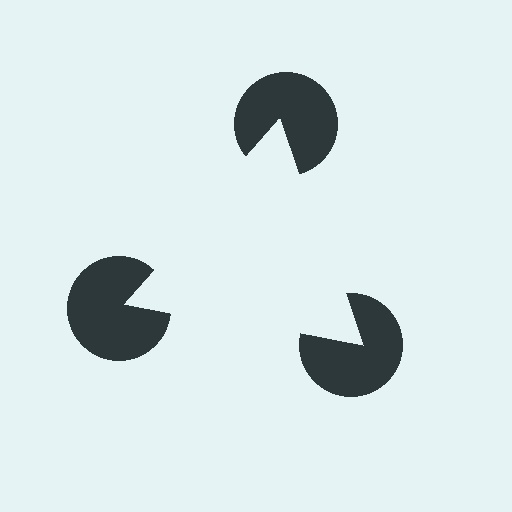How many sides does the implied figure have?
3 sides.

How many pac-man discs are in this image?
There are 3 — one at each vertex of the illusory triangle.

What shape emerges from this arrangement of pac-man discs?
An illusory triangle — its edges are inferred from the aligned wedge cuts in the pac-man discs, not physically drawn.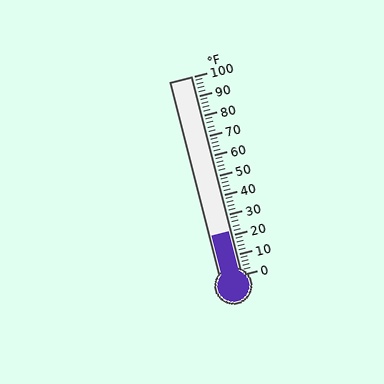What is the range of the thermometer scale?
The thermometer scale ranges from 0°F to 100°F.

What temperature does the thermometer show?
The thermometer shows approximately 22°F.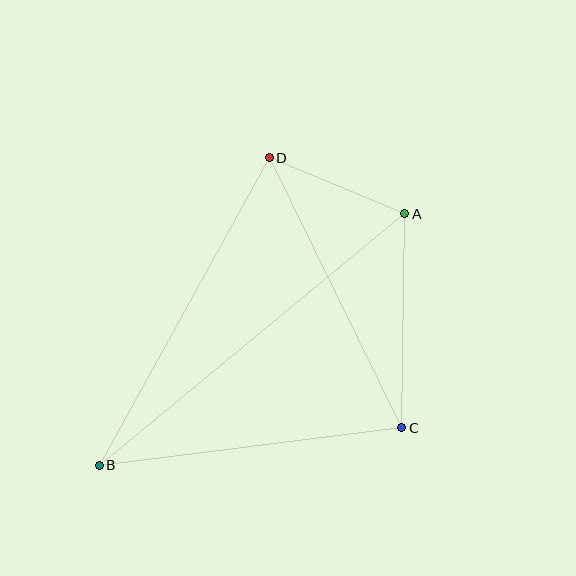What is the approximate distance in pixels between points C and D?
The distance between C and D is approximately 301 pixels.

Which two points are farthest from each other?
Points A and B are farthest from each other.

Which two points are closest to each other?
Points A and D are closest to each other.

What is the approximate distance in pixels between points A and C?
The distance between A and C is approximately 214 pixels.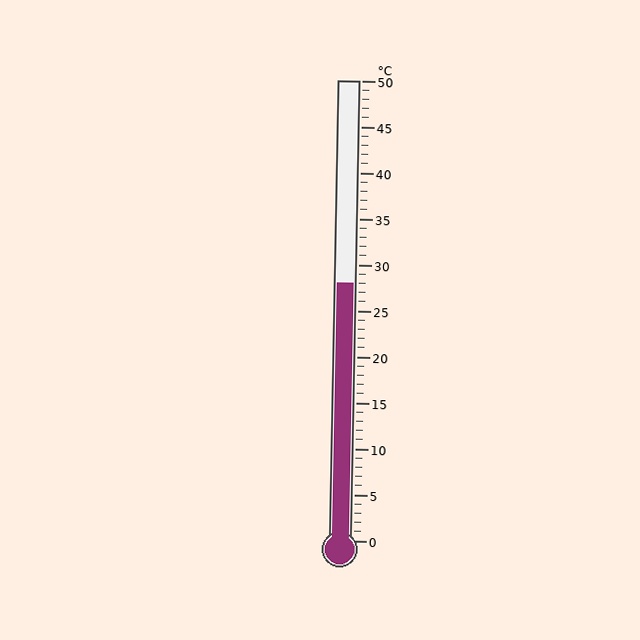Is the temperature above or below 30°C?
The temperature is below 30°C.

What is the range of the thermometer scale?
The thermometer scale ranges from 0°C to 50°C.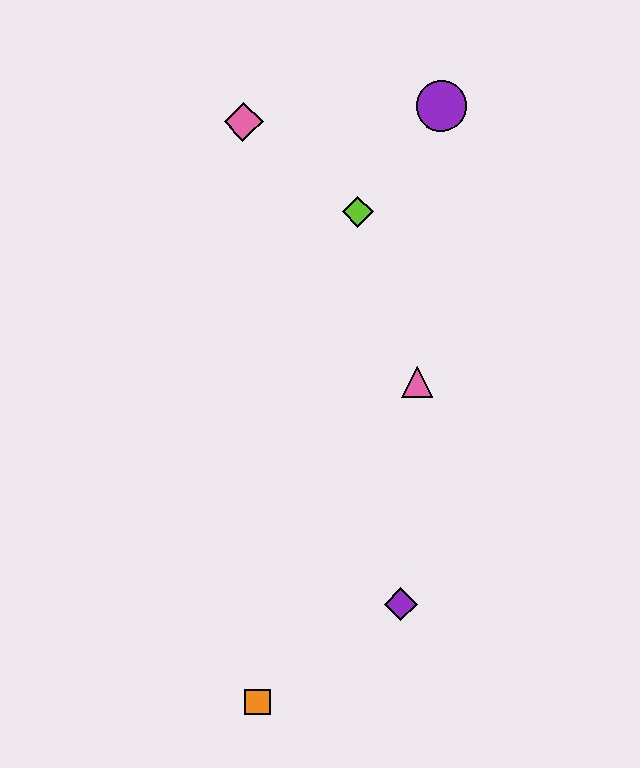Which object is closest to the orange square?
The purple diamond is closest to the orange square.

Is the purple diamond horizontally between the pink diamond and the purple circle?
Yes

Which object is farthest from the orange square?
The purple circle is farthest from the orange square.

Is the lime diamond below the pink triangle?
No